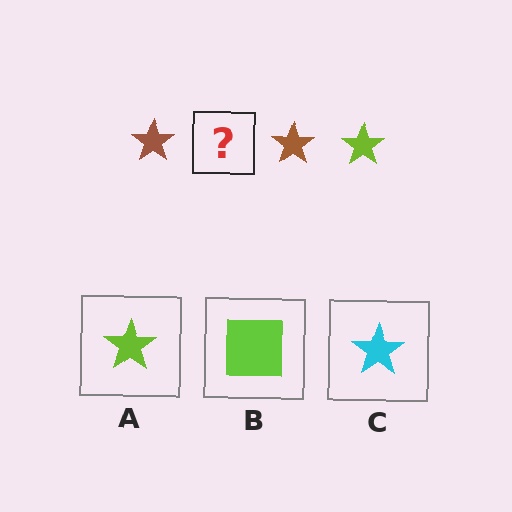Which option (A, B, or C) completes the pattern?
A.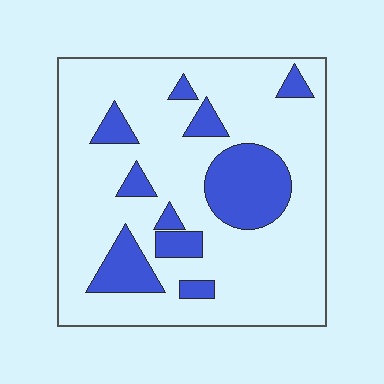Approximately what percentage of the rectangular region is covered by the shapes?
Approximately 20%.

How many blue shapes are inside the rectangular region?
10.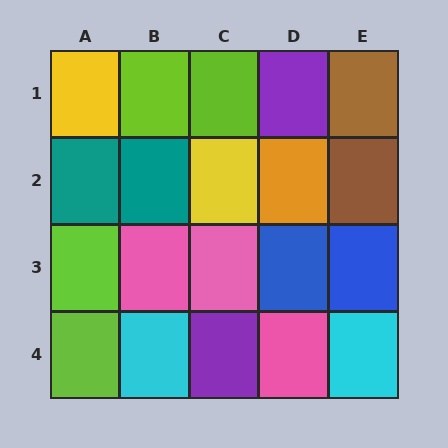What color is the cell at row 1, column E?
Brown.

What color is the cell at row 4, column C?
Purple.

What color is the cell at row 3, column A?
Lime.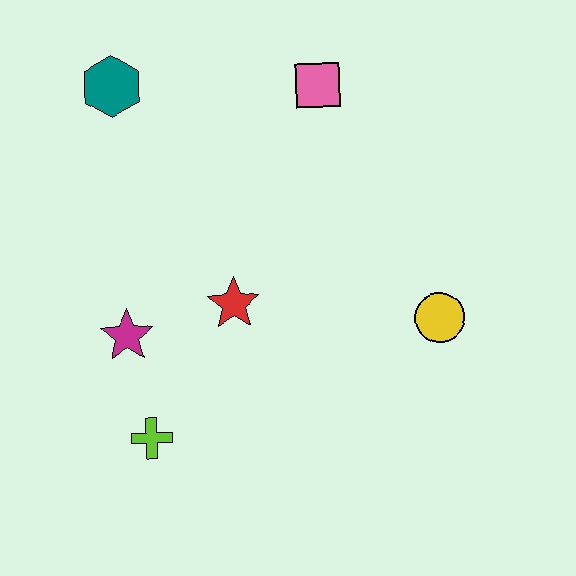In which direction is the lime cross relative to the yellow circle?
The lime cross is to the left of the yellow circle.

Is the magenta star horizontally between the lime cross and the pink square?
No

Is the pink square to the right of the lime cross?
Yes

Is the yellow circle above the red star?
No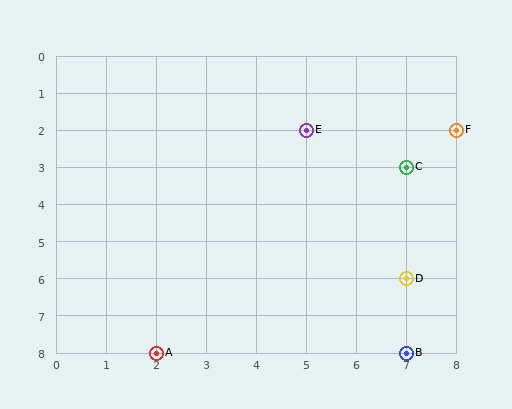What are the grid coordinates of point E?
Point E is at grid coordinates (5, 2).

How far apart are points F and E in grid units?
Points F and E are 3 columns apart.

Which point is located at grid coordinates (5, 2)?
Point E is at (5, 2).